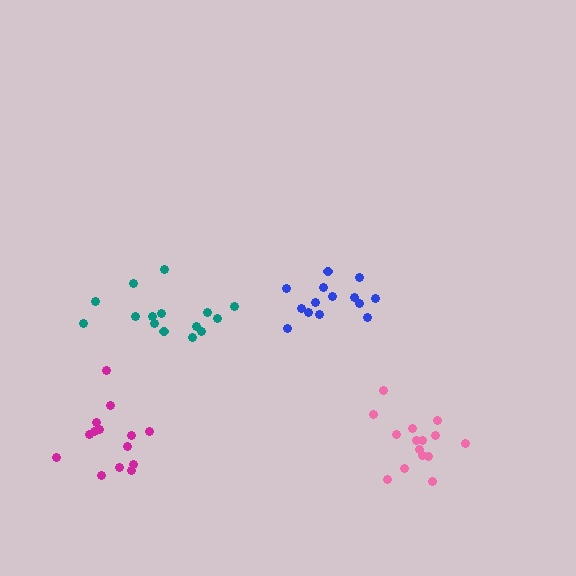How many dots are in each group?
Group 1: 14 dots, Group 2: 15 dots, Group 3: 15 dots, Group 4: 14 dots (58 total).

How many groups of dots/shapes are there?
There are 4 groups.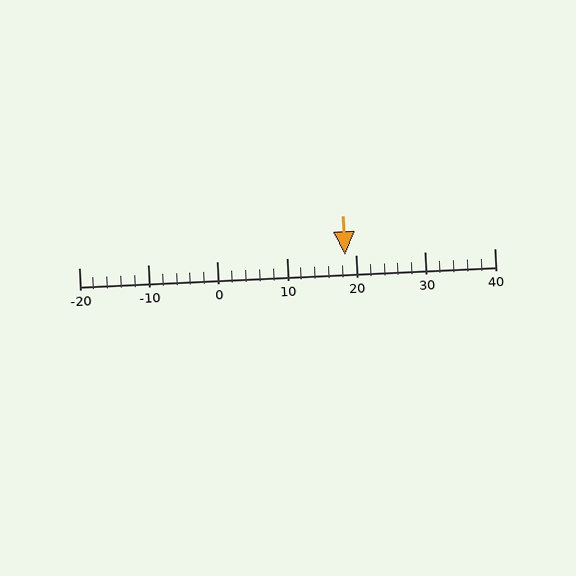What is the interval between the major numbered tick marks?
The major tick marks are spaced 10 units apart.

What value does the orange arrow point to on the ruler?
The orange arrow points to approximately 18.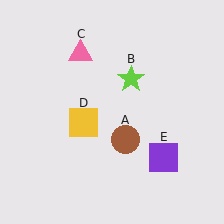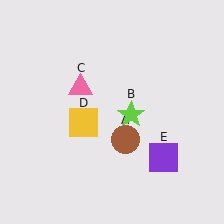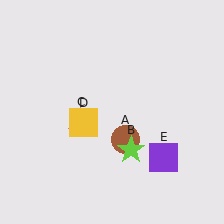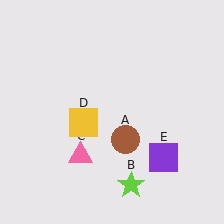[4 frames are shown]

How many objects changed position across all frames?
2 objects changed position: lime star (object B), pink triangle (object C).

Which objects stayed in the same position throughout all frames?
Brown circle (object A) and yellow square (object D) and purple square (object E) remained stationary.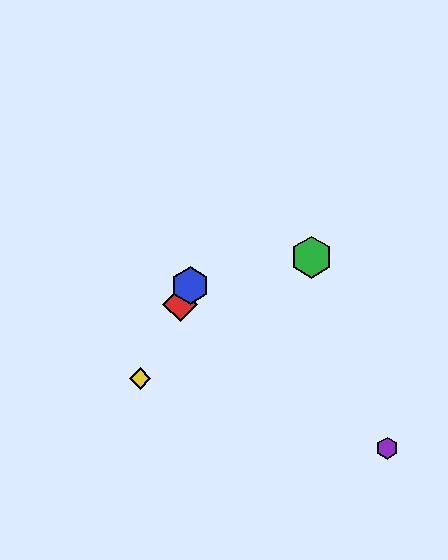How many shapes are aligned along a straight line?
3 shapes (the red diamond, the blue hexagon, the yellow diamond) are aligned along a straight line.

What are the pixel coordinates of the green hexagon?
The green hexagon is at (312, 257).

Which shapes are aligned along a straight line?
The red diamond, the blue hexagon, the yellow diamond are aligned along a straight line.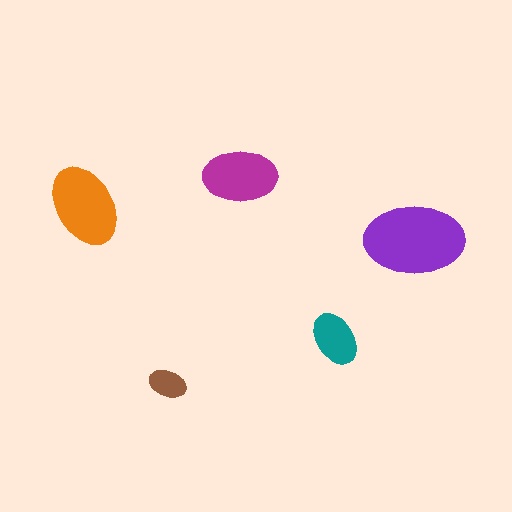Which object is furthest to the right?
The purple ellipse is rightmost.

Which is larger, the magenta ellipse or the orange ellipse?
The orange one.